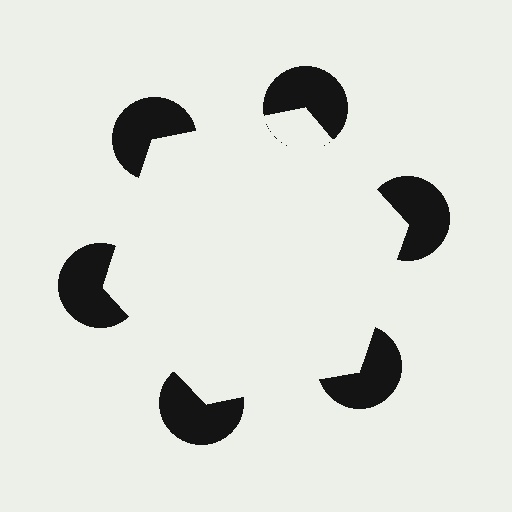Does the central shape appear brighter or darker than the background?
It typically appears slightly brighter than the background, even though no actual brightness change is drawn.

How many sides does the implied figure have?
6 sides.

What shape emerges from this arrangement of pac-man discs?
An illusory hexagon — its edges are inferred from the aligned wedge cuts in the pac-man discs, not physically drawn.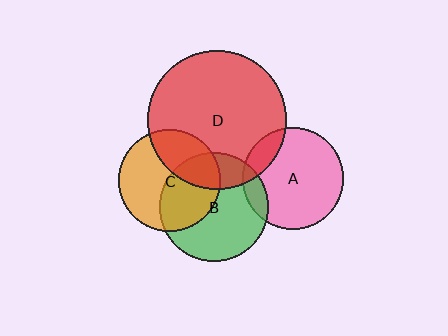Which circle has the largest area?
Circle D (red).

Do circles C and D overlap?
Yes.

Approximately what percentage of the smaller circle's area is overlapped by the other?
Approximately 35%.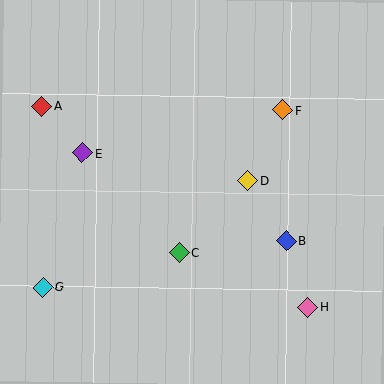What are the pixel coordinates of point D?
Point D is at (248, 181).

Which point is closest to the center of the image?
Point D at (248, 181) is closest to the center.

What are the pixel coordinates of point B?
Point B is at (286, 241).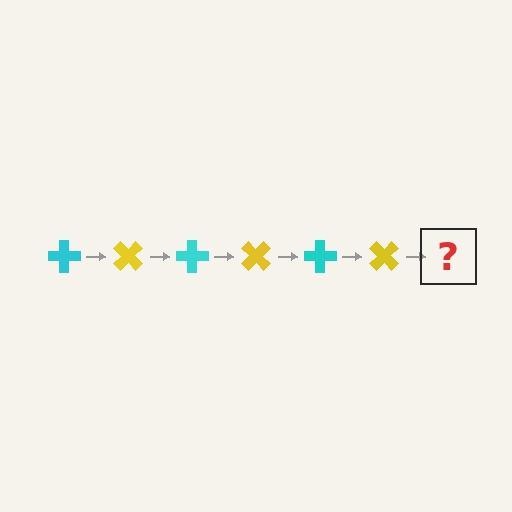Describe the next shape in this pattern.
It should be a cyan cross, rotated 270 degrees from the start.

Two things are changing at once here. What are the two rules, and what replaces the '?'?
The two rules are that it rotates 45 degrees each step and the color cycles through cyan and yellow. The '?' should be a cyan cross, rotated 270 degrees from the start.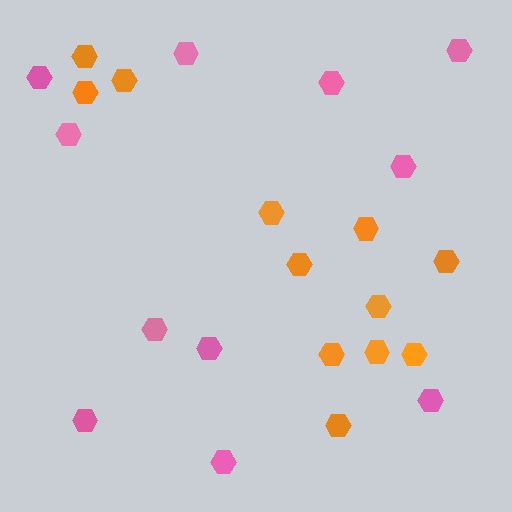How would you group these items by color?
There are 2 groups: one group of pink hexagons (11) and one group of orange hexagons (12).